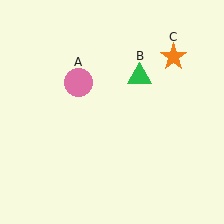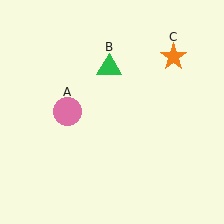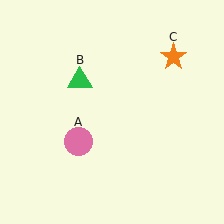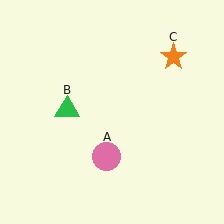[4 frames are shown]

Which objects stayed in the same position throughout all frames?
Orange star (object C) remained stationary.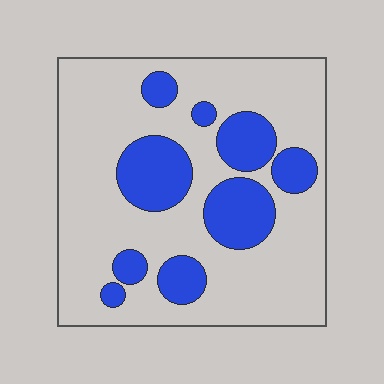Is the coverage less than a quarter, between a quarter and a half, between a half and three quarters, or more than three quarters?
Between a quarter and a half.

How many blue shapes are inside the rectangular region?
9.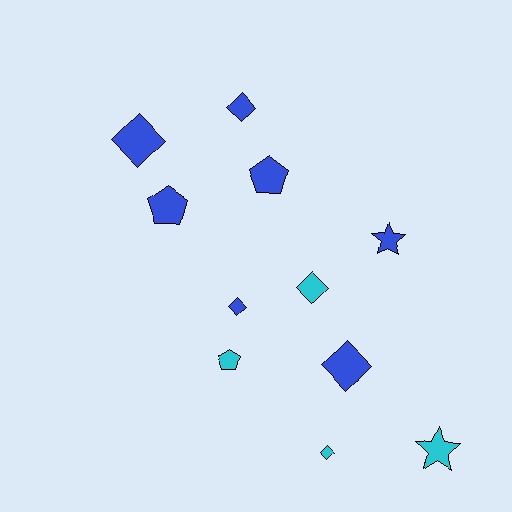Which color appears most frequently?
Blue, with 7 objects.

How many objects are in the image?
There are 11 objects.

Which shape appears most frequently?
Diamond, with 6 objects.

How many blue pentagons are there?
There are 2 blue pentagons.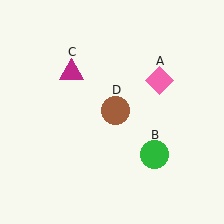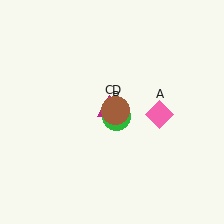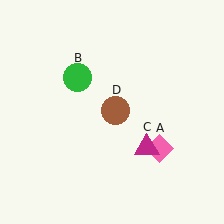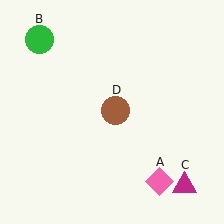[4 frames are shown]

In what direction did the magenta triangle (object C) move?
The magenta triangle (object C) moved down and to the right.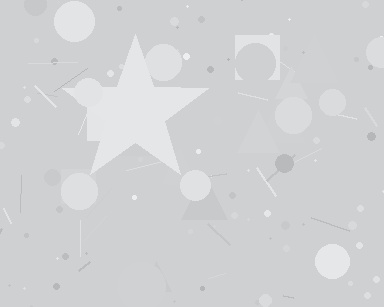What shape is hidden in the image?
A star is hidden in the image.